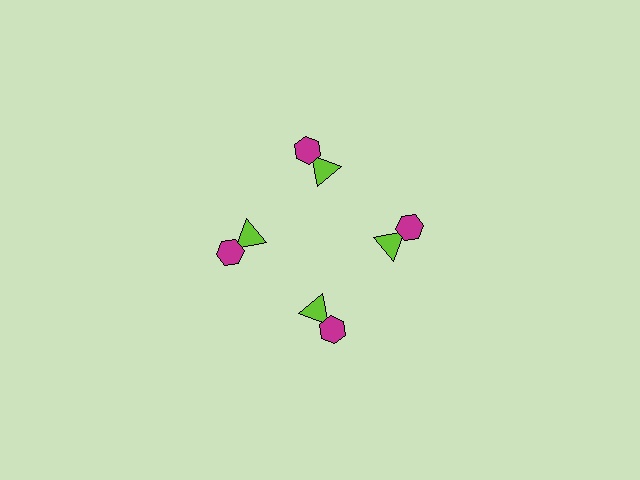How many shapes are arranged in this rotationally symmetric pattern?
There are 8 shapes, arranged in 4 groups of 2.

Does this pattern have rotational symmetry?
Yes, this pattern has 4-fold rotational symmetry. It looks the same after rotating 90 degrees around the center.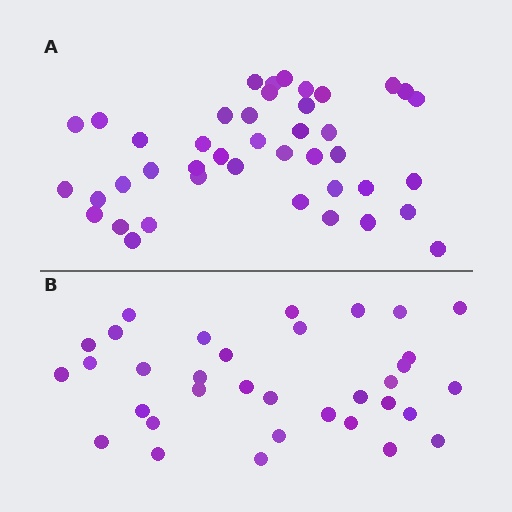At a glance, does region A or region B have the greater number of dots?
Region A (the top region) has more dots.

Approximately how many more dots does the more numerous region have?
Region A has roughly 8 or so more dots than region B.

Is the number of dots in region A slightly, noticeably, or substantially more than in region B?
Region A has only slightly more — the two regions are fairly close. The ratio is roughly 1.2 to 1.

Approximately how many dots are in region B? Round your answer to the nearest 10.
About 30 dots. (The exact count is 34, which rounds to 30.)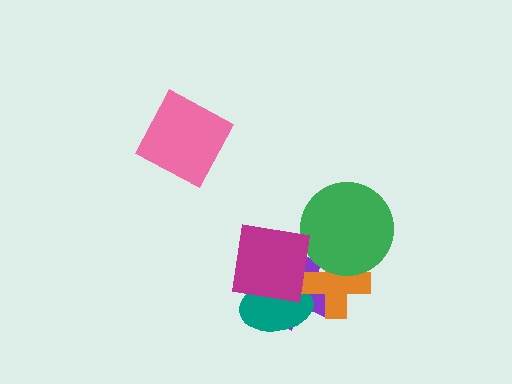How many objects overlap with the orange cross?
4 objects overlap with the orange cross.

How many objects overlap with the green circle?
2 objects overlap with the green circle.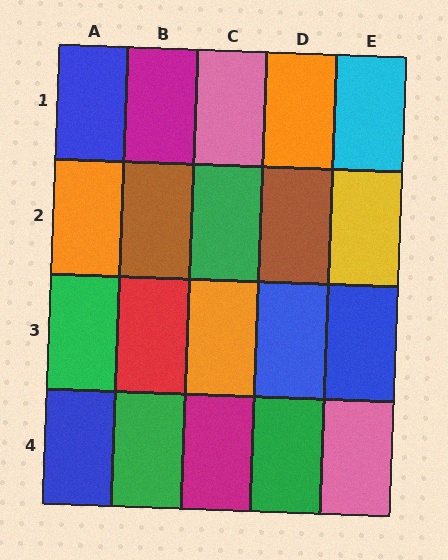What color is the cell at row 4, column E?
Pink.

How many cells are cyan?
1 cell is cyan.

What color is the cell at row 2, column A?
Orange.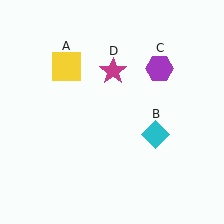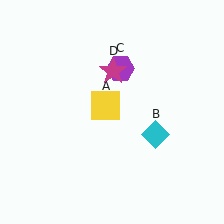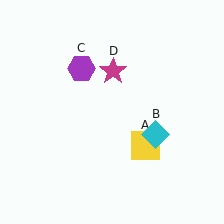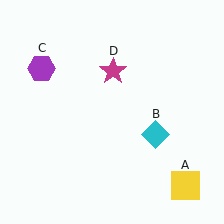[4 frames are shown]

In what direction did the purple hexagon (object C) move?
The purple hexagon (object C) moved left.